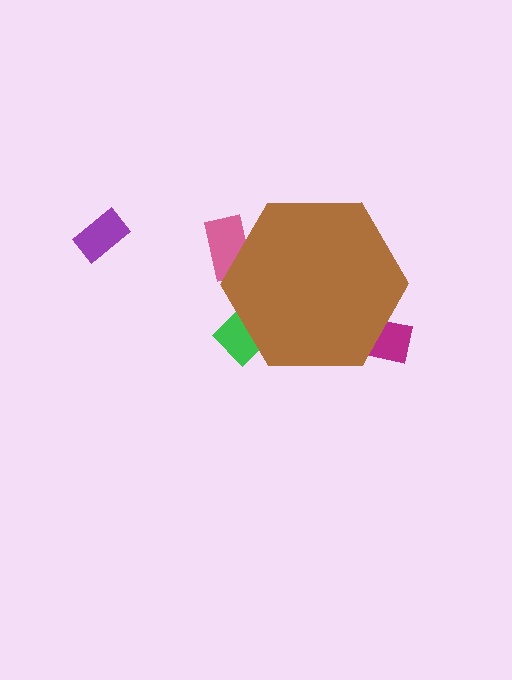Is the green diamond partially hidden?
Yes, the green diamond is partially hidden behind the brown hexagon.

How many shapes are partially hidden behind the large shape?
3 shapes are partially hidden.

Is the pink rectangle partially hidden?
Yes, the pink rectangle is partially hidden behind the brown hexagon.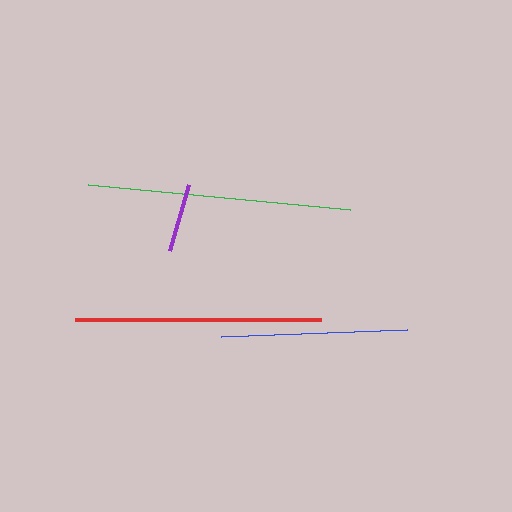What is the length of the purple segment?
The purple segment is approximately 69 pixels long.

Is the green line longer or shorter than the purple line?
The green line is longer than the purple line.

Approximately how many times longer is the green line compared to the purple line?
The green line is approximately 3.8 times the length of the purple line.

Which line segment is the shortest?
The purple line is the shortest at approximately 69 pixels.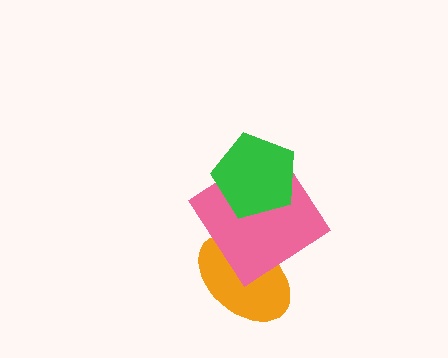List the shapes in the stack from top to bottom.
From top to bottom: the green pentagon, the pink diamond, the orange ellipse.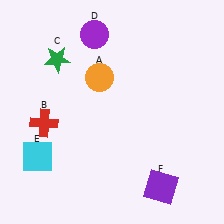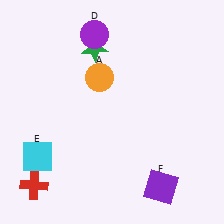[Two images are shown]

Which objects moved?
The objects that moved are: the red cross (B), the green star (C).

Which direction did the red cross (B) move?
The red cross (B) moved down.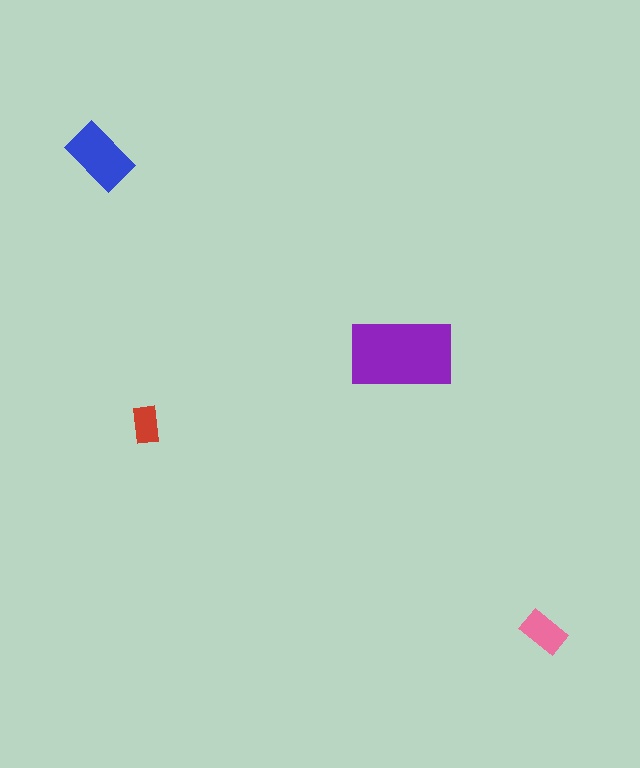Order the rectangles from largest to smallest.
the purple one, the blue one, the pink one, the red one.